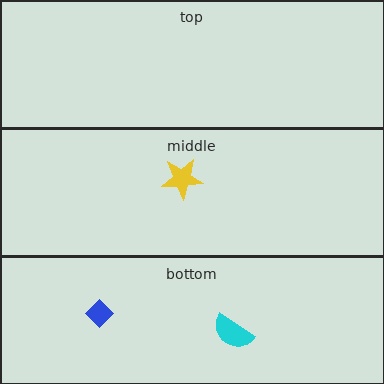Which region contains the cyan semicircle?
The bottom region.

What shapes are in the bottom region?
The blue diamond, the cyan semicircle.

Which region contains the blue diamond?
The bottom region.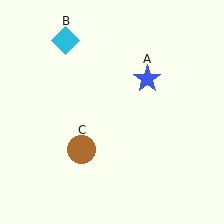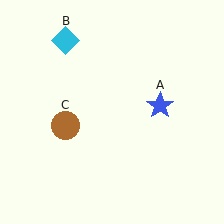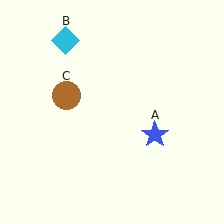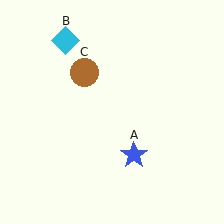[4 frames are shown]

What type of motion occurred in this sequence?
The blue star (object A), brown circle (object C) rotated clockwise around the center of the scene.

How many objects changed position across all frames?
2 objects changed position: blue star (object A), brown circle (object C).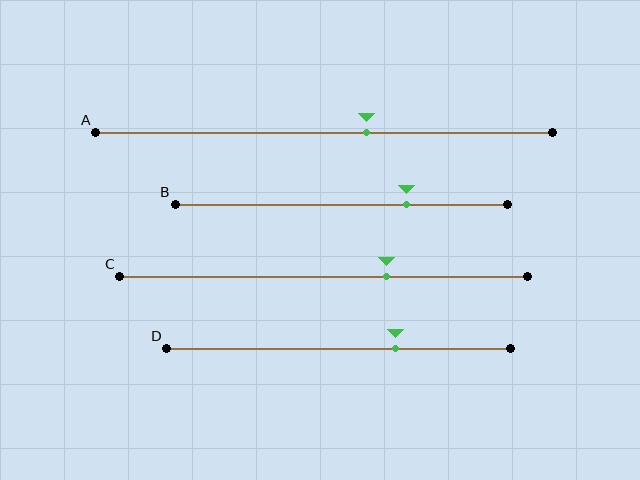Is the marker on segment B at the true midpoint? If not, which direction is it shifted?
No, the marker on segment B is shifted to the right by about 19% of the segment length.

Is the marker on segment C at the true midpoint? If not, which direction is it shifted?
No, the marker on segment C is shifted to the right by about 15% of the segment length.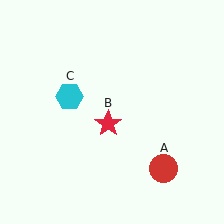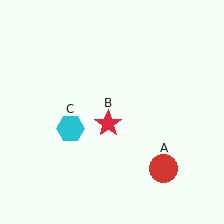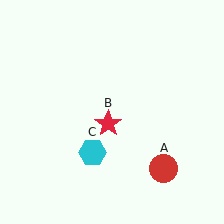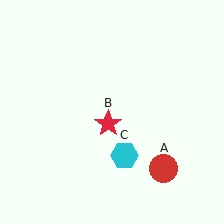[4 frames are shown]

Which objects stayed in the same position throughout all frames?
Red circle (object A) and red star (object B) remained stationary.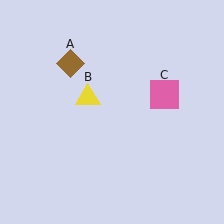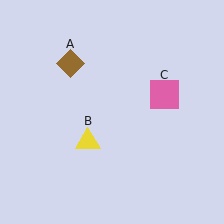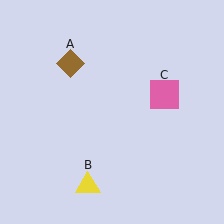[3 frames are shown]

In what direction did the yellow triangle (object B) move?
The yellow triangle (object B) moved down.